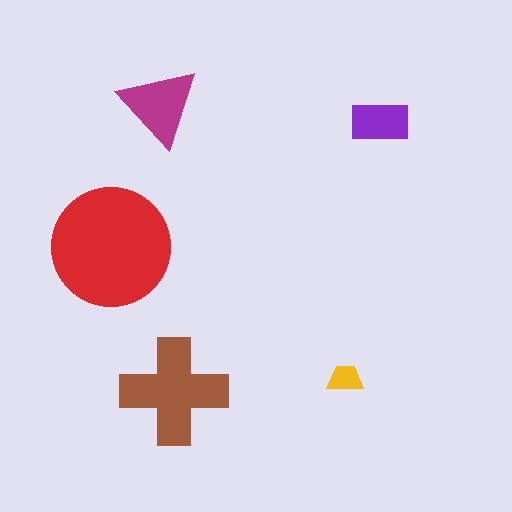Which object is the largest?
The red circle.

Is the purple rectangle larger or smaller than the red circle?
Smaller.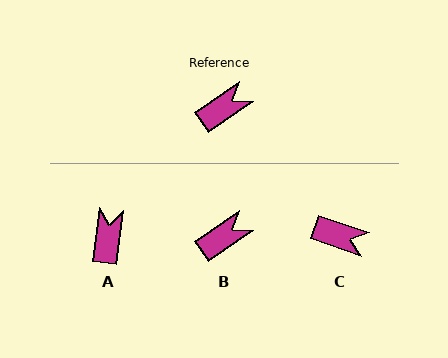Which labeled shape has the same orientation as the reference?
B.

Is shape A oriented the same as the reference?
No, it is off by about 48 degrees.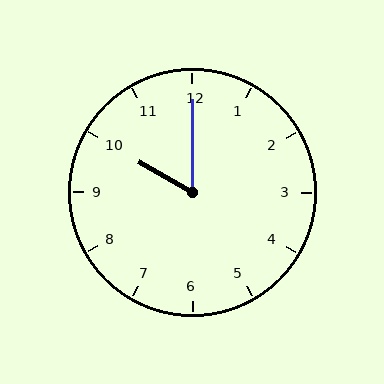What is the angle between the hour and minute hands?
Approximately 60 degrees.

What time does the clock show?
10:00.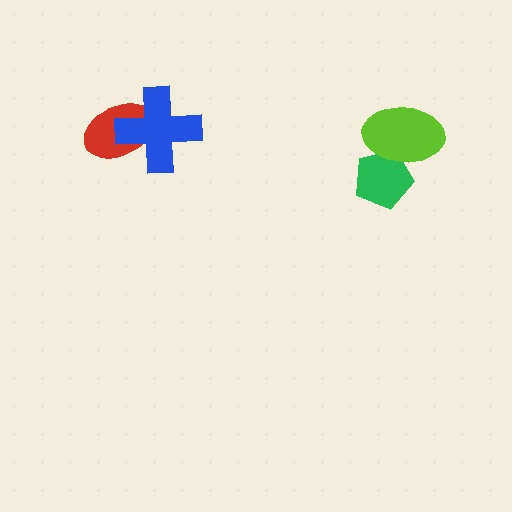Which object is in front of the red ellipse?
The blue cross is in front of the red ellipse.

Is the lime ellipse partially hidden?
No, no other shape covers it.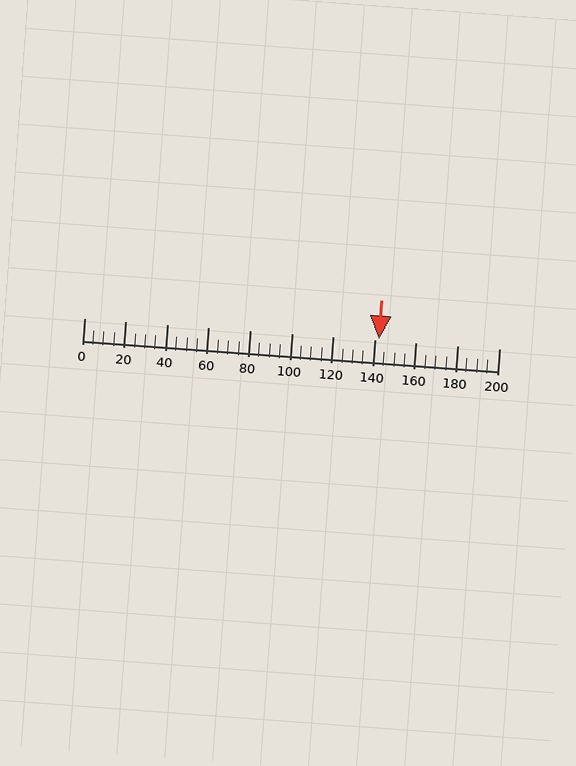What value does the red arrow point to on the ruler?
The red arrow points to approximately 142.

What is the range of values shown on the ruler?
The ruler shows values from 0 to 200.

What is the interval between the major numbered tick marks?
The major tick marks are spaced 20 units apart.